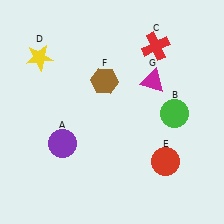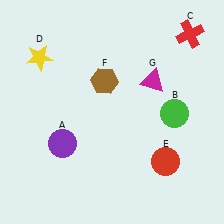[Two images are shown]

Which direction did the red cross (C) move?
The red cross (C) moved right.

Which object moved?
The red cross (C) moved right.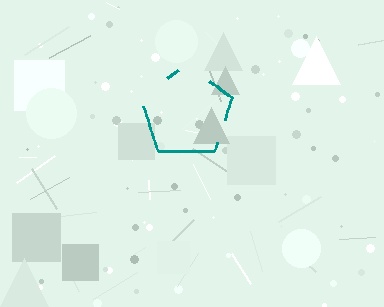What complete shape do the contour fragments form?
The contour fragments form a pentagon.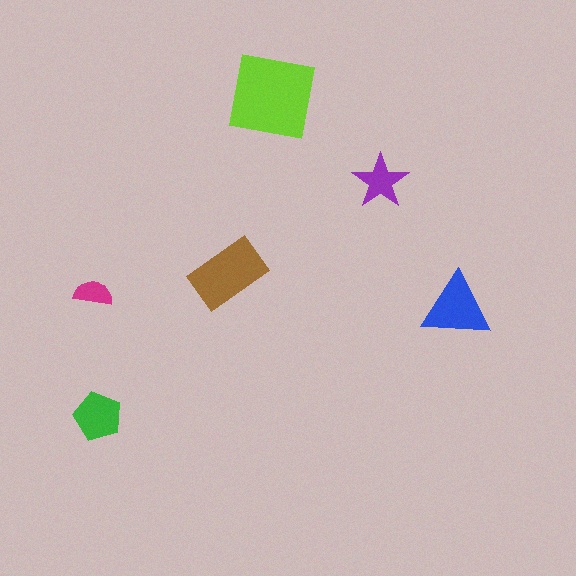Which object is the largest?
The lime square.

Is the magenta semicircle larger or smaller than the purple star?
Smaller.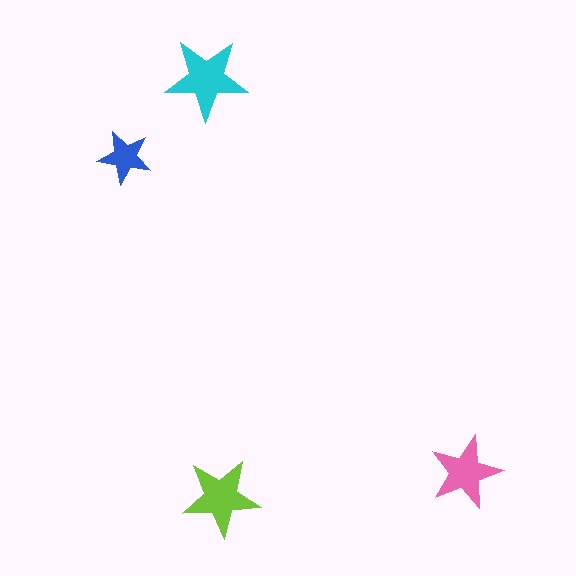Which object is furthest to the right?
The pink star is rightmost.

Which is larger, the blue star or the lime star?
The lime one.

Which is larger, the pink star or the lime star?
The lime one.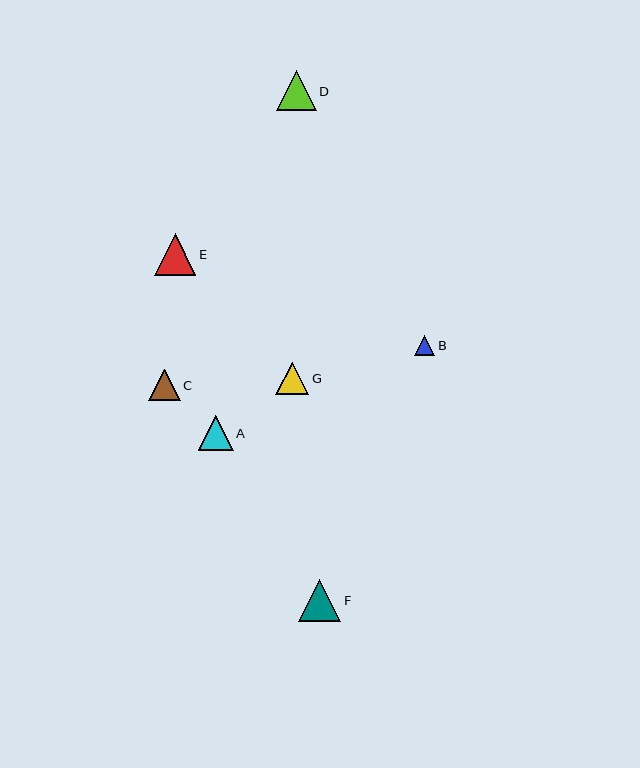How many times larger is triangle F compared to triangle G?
Triangle F is approximately 1.3 times the size of triangle G.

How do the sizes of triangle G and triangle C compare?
Triangle G and triangle C are approximately the same size.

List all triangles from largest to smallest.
From largest to smallest: F, E, D, A, G, C, B.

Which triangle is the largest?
Triangle F is the largest with a size of approximately 43 pixels.